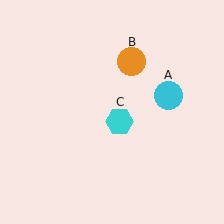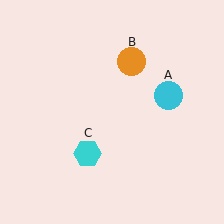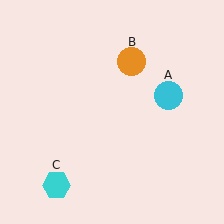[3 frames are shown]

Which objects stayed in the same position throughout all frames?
Cyan circle (object A) and orange circle (object B) remained stationary.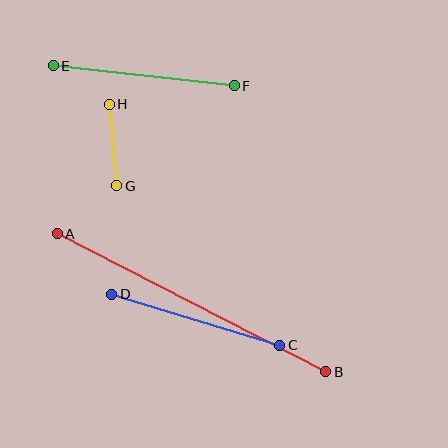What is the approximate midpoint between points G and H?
The midpoint is at approximately (113, 145) pixels.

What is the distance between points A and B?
The distance is approximately 302 pixels.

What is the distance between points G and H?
The distance is approximately 82 pixels.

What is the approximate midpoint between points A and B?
The midpoint is at approximately (192, 303) pixels.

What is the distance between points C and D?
The distance is approximately 176 pixels.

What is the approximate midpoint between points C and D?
The midpoint is at approximately (196, 320) pixels.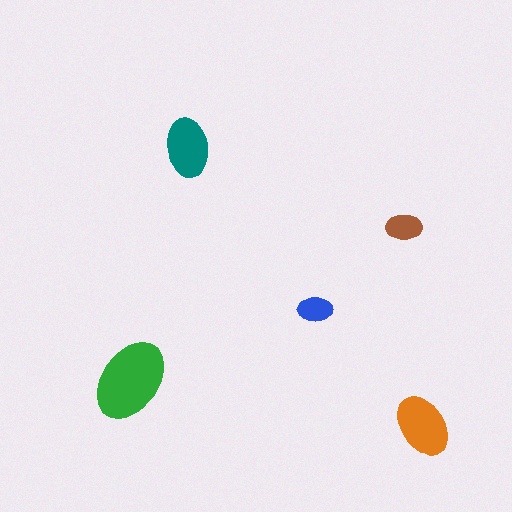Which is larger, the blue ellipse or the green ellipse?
The green one.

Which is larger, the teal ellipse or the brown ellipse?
The teal one.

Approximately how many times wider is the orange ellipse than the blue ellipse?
About 2 times wider.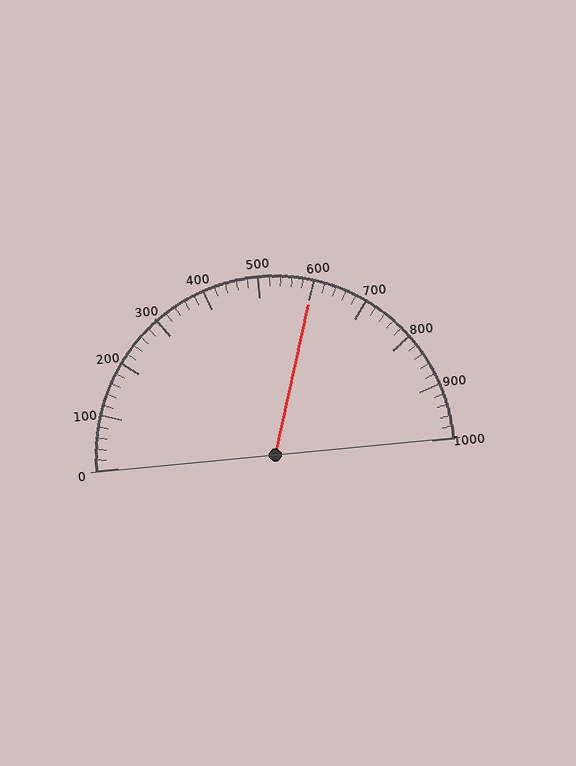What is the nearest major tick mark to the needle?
The nearest major tick mark is 600.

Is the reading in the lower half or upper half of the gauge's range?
The reading is in the upper half of the range (0 to 1000).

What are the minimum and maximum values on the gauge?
The gauge ranges from 0 to 1000.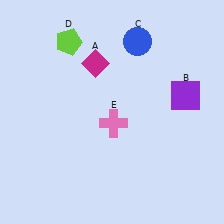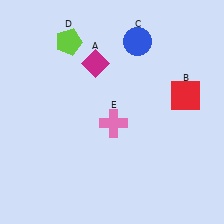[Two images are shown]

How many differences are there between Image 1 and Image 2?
There is 1 difference between the two images.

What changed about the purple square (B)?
In Image 1, B is purple. In Image 2, it changed to red.